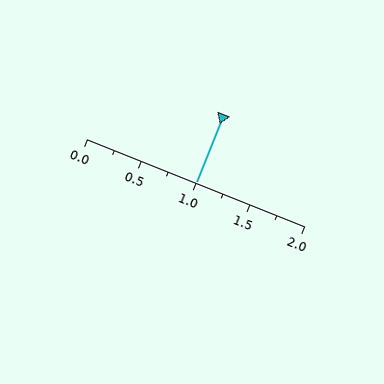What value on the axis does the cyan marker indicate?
The marker indicates approximately 1.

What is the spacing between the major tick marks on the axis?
The major ticks are spaced 0.5 apart.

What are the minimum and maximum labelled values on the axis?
The axis runs from 0.0 to 2.0.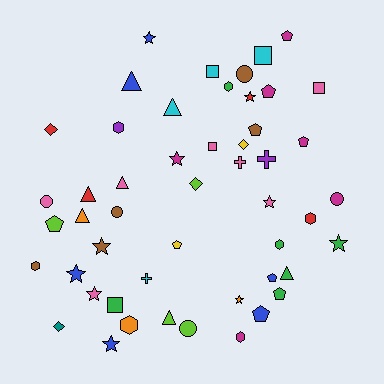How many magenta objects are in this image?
There are 6 magenta objects.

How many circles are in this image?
There are 5 circles.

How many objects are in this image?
There are 50 objects.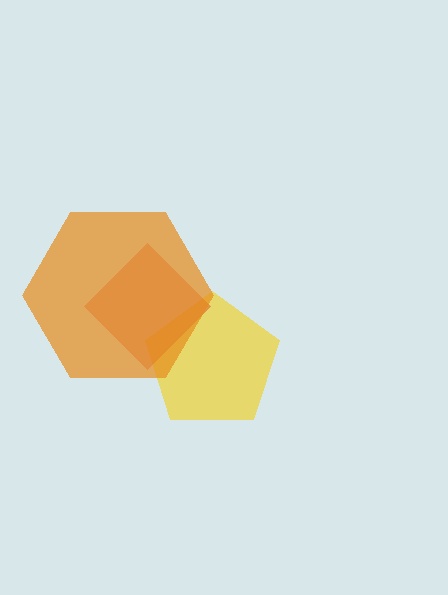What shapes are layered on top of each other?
The layered shapes are: a yellow pentagon, a red diamond, an orange hexagon.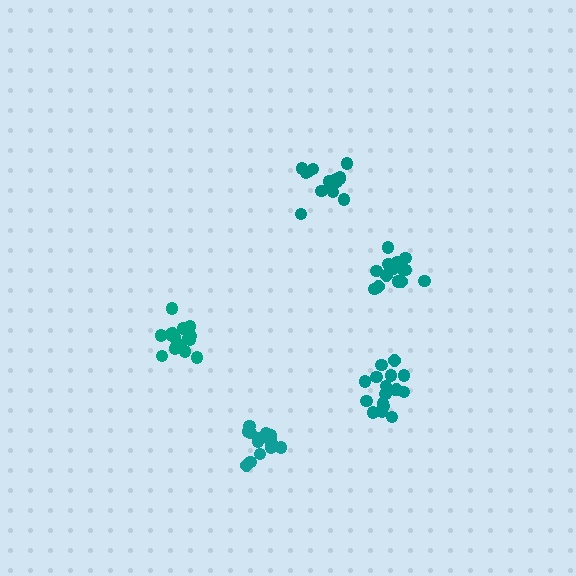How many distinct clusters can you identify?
There are 5 distinct clusters.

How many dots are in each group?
Group 1: 16 dots, Group 2: 18 dots, Group 3: 15 dots, Group 4: 14 dots, Group 5: 17 dots (80 total).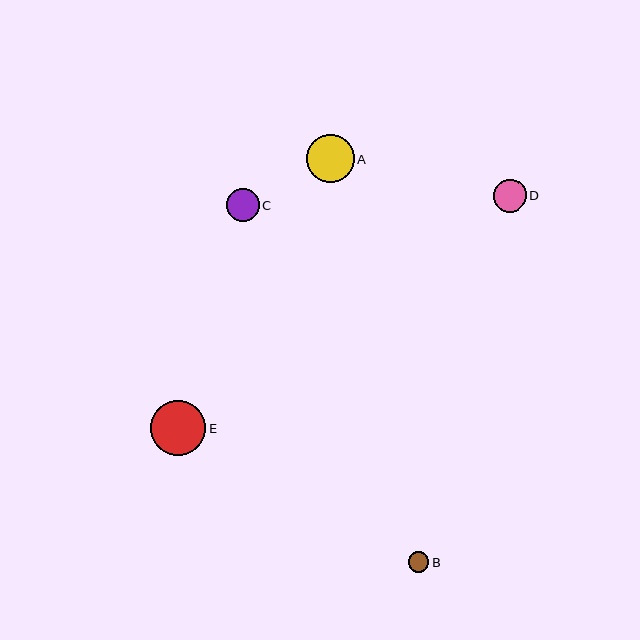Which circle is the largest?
Circle E is the largest with a size of approximately 56 pixels.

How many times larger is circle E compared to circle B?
Circle E is approximately 2.7 times the size of circle B.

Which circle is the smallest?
Circle B is the smallest with a size of approximately 21 pixels.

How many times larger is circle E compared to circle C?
Circle E is approximately 1.7 times the size of circle C.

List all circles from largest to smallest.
From largest to smallest: E, A, C, D, B.